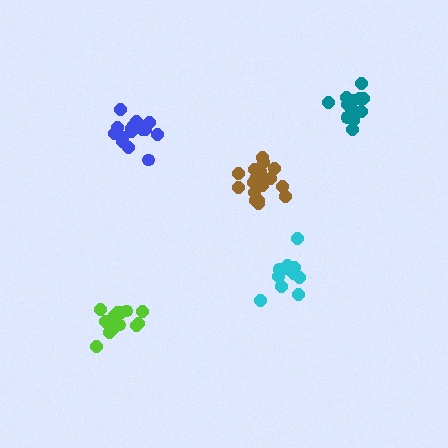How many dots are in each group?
Group 1: 14 dots, Group 2: 16 dots, Group 3: 17 dots, Group 4: 19 dots, Group 5: 13 dots (79 total).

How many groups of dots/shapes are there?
There are 5 groups.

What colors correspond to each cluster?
The clusters are colored: cyan, lime, blue, brown, teal.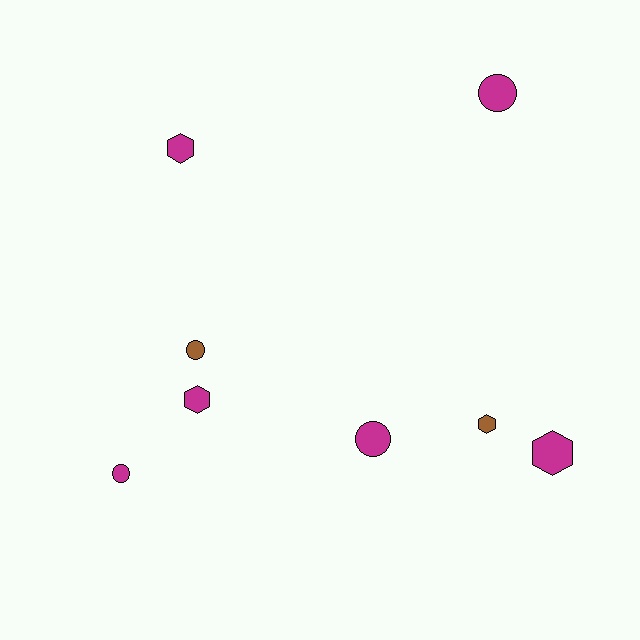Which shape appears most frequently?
Hexagon, with 4 objects.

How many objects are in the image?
There are 8 objects.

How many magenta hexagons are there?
There are 3 magenta hexagons.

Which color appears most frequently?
Magenta, with 6 objects.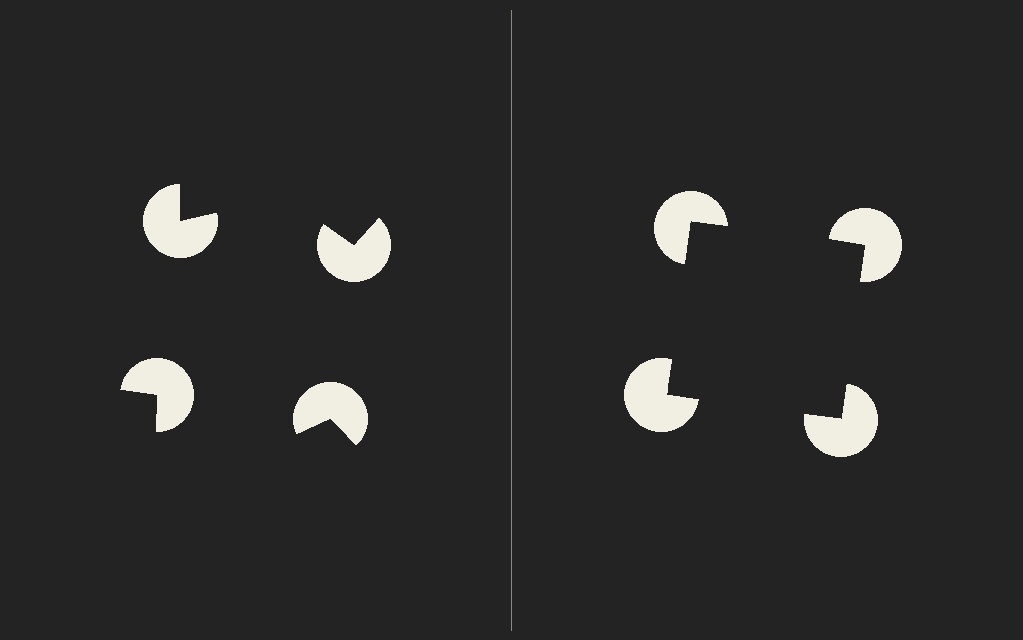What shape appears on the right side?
An illusory square.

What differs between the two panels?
The pac-man discs are positioned identically on both sides; only the wedge orientations differ. On the right they align to a square; on the left they are misaligned.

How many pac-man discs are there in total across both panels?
8 — 4 on each side.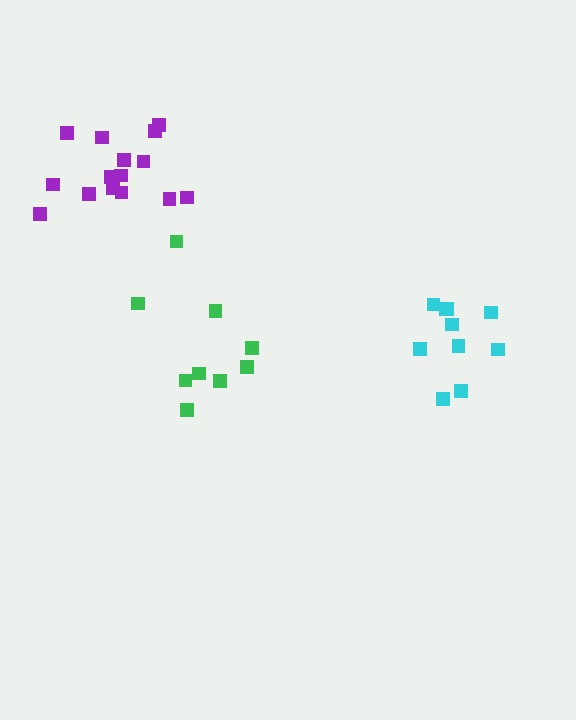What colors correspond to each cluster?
The clusters are colored: cyan, purple, green.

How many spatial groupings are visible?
There are 3 spatial groupings.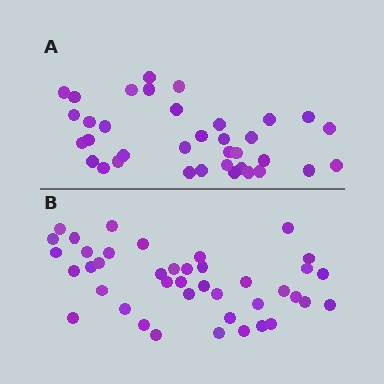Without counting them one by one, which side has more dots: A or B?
Region B (the bottom region) has more dots.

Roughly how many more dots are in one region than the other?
Region B has about 5 more dots than region A.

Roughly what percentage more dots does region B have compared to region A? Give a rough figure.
About 15% more.